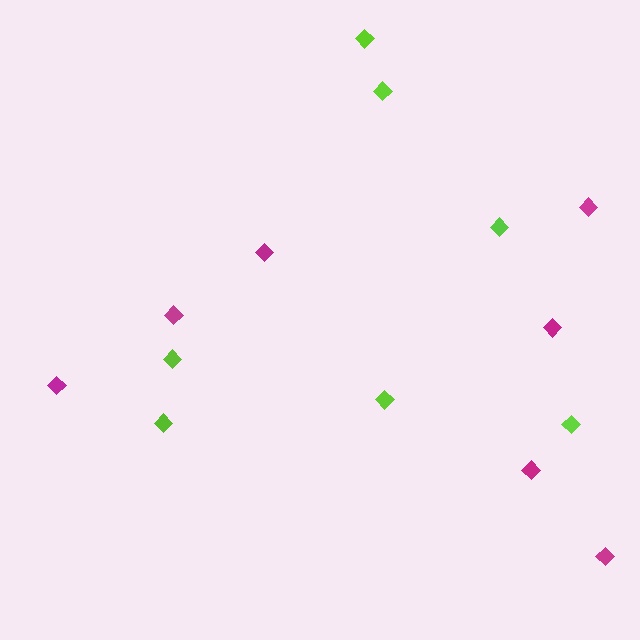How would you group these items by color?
There are 2 groups: one group of magenta diamonds (7) and one group of lime diamonds (7).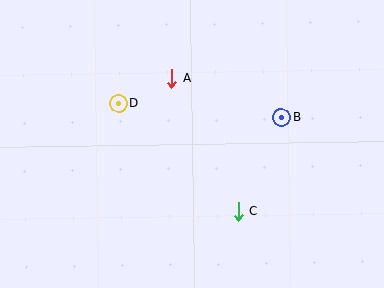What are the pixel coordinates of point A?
Point A is at (172, 79).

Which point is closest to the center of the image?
Point A at (172, 79) is closest to the center.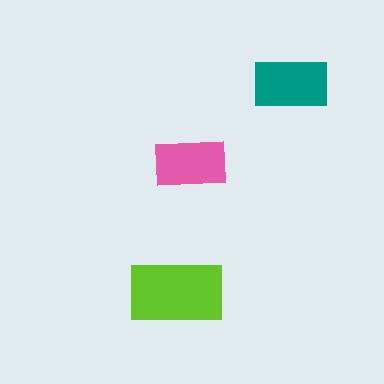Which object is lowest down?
The lime rectangle is bottommost.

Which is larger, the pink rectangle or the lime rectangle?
The lime one.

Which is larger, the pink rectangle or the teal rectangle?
The teal one.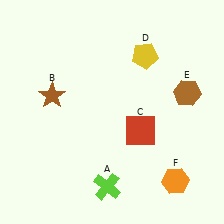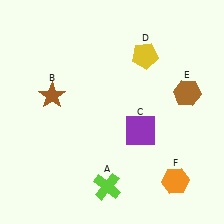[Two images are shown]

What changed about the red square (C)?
In Image 1, C is red. In Image 2, it changed to purple.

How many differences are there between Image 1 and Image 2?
There is 1 difference between the two images.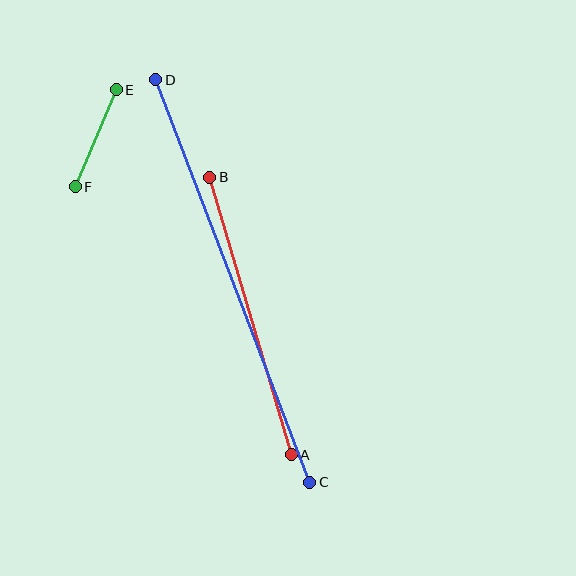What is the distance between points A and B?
The distance is approximately 289 pixels.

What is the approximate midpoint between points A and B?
The midpoint is at approximately (250, 316) pixels.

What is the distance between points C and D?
The distance is approximately 431 pixels.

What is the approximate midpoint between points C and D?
The midpoint is at approximately (233, 281) pixels.